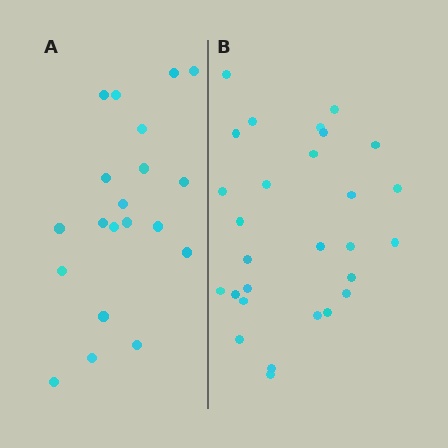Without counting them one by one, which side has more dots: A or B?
Region B (the right region) has more dots.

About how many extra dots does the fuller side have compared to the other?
Region B has roughly 8 or so more dots than region A.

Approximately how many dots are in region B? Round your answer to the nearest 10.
About 30 dots. (The exact count is 28, which rounds to 30.)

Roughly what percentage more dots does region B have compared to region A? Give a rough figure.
About 40% more.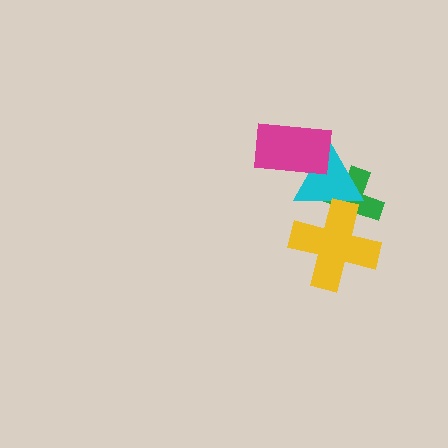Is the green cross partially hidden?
Yes, it is partially covered by another shape.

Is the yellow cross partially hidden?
No, no other shape covers it.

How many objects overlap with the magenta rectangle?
1 object overlaps with the magenta rectangle.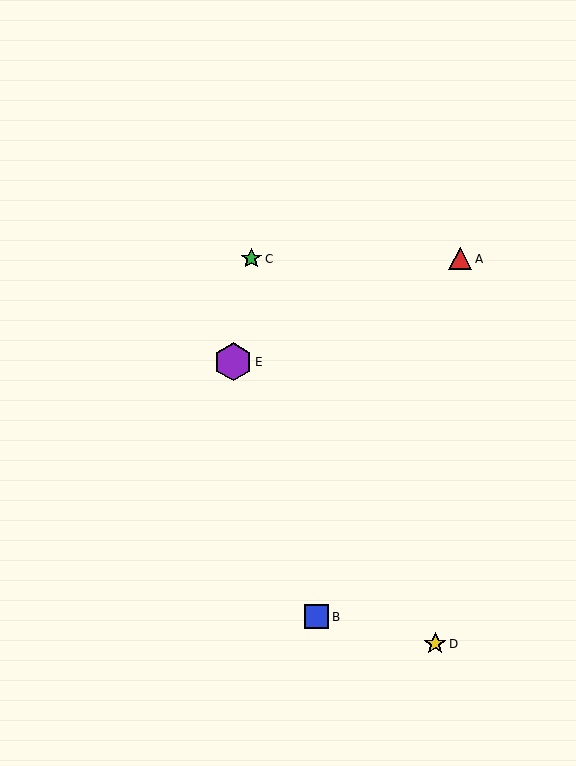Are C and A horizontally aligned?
Yes, both are at y≈259.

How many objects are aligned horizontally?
2 objects (A, C) are aligned horizontally.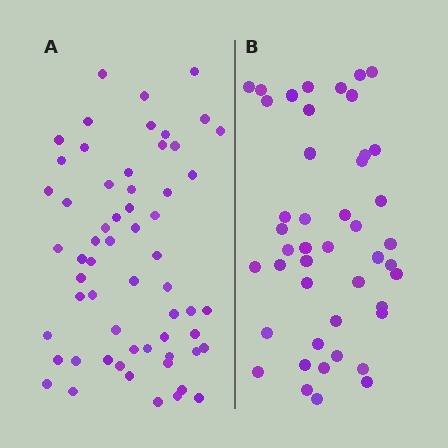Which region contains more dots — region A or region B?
Region A (the left region) has more dots.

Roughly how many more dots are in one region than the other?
Region A has approximately 15 more dots than region B.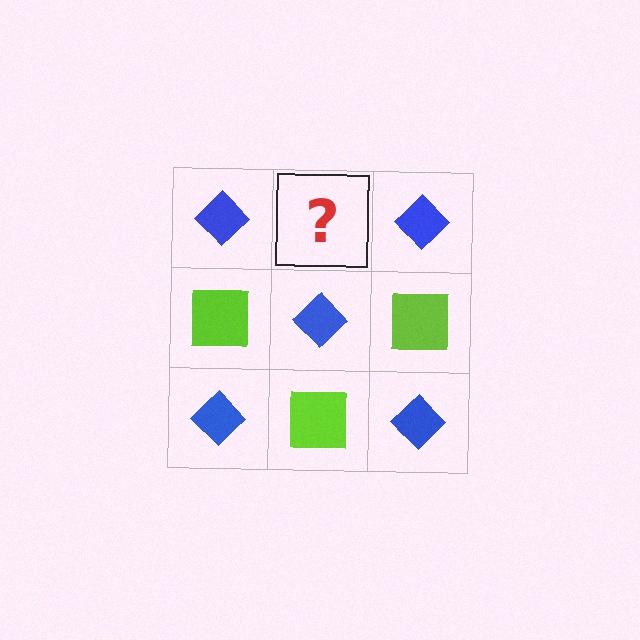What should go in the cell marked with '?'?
The missing cell should contain a lime square.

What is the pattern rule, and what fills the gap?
The rule is that it alternates blue diamond and lime square in a checkerboard pattern. The gap should be filled with a lime square.